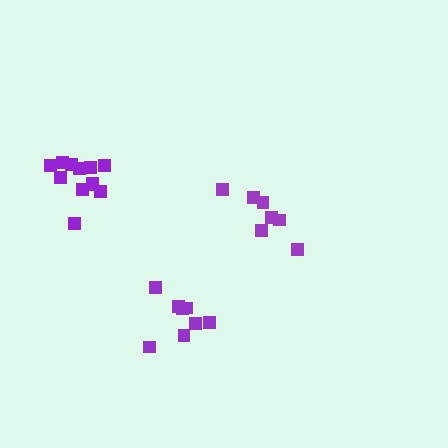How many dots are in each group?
Group 1: 7 dots, Group 2: 12 dots, Group 3: 8 dots (27 total).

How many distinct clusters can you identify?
There are 3 distinct clusters.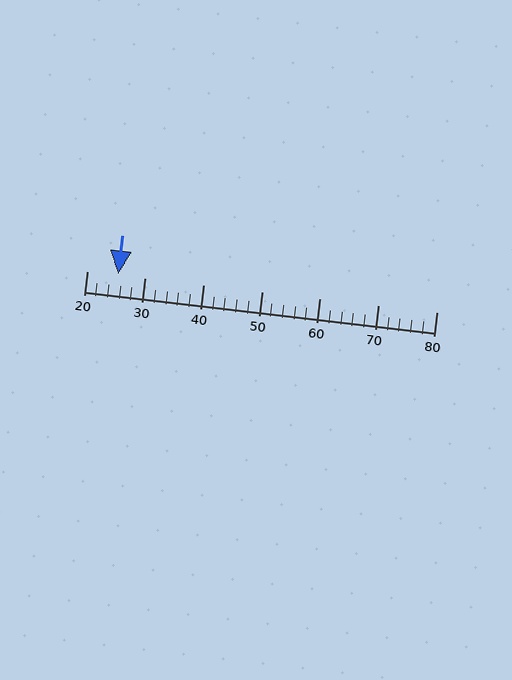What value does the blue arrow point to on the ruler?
The blue arrow points to approximately 25.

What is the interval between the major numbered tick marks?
The major tick marks are spaced 10 units apart.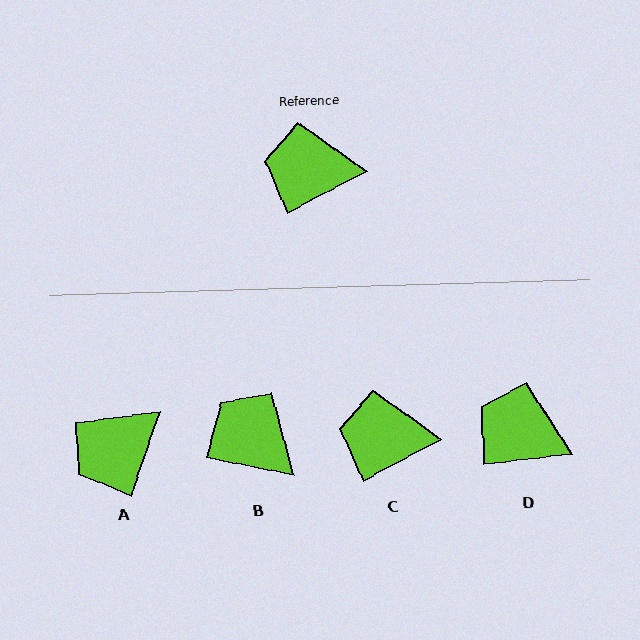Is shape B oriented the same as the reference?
No, it is off by about 39 degrees.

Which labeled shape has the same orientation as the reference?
C.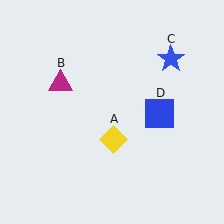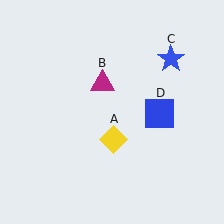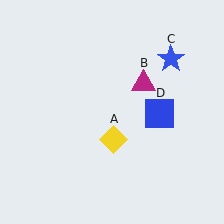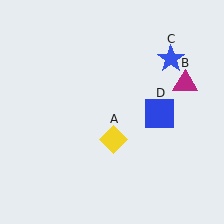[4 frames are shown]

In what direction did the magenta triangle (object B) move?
The magenta triangle (object B) moved right.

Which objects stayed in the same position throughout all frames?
Yellow diamond (object A) and blue star (object C) and blue square (object D) remained stationary.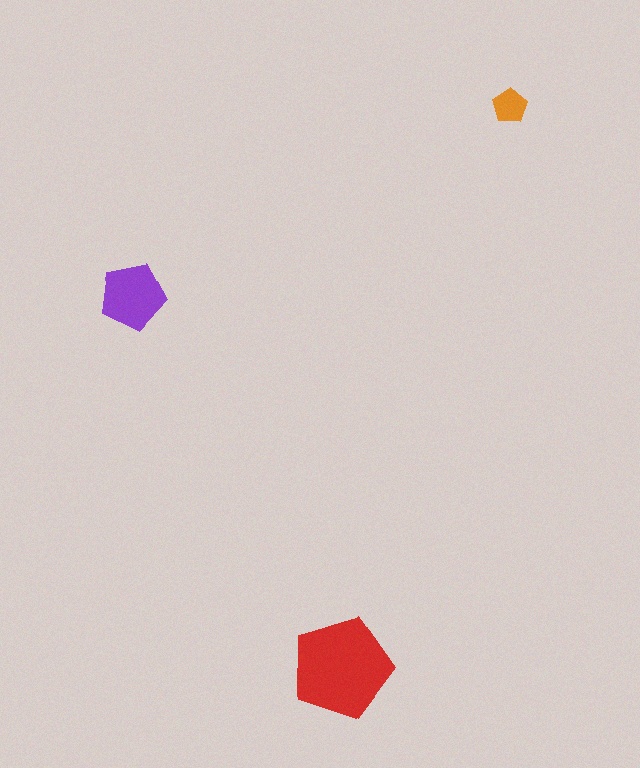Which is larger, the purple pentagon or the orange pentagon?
The purple one.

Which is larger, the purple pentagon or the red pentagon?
The red one.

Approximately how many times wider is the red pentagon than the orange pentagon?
About 3 times wider.